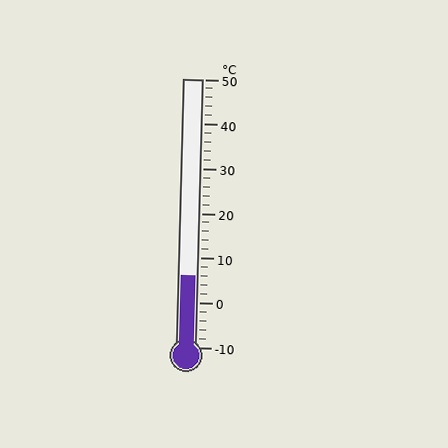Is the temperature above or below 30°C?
The temperature is below 30°C.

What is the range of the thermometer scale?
The thermometer scale ranges from -10°C to 50°C.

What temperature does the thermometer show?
The thermometer shows approximately 6°C.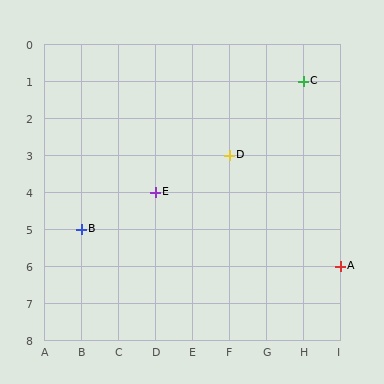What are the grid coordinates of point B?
Point B is at grid coordinates (B, 5).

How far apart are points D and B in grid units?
Points D and B are 4 columns and 2 rows apart (about 4.5 grid units diagonally).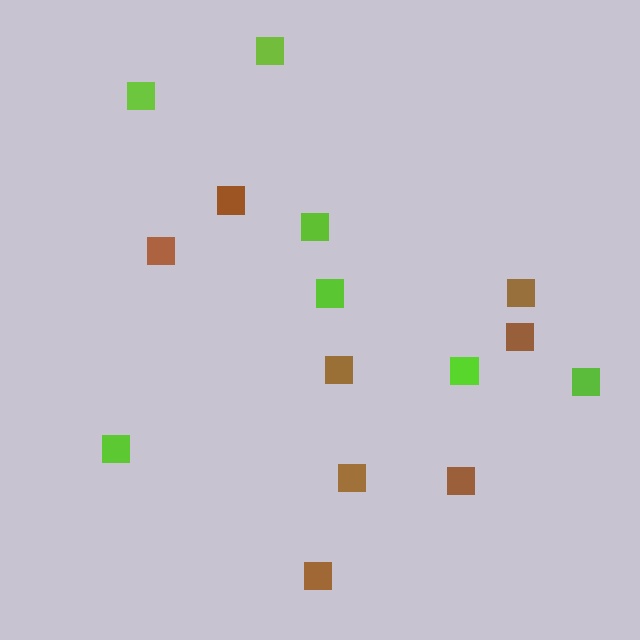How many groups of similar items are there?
There are 2 groups: one group of brown squares (8) and one group of lime squares (7).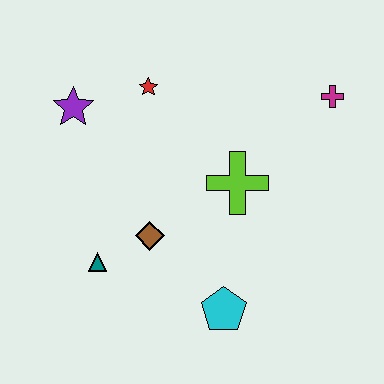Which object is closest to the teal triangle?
The brown diamond is closest to the teal triangle.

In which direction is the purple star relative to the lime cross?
The purple star is to the left of the lime cross.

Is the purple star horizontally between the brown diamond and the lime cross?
No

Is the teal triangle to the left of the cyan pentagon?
Yes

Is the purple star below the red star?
Yes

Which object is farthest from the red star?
The cyan pentagon is farthest from the red star.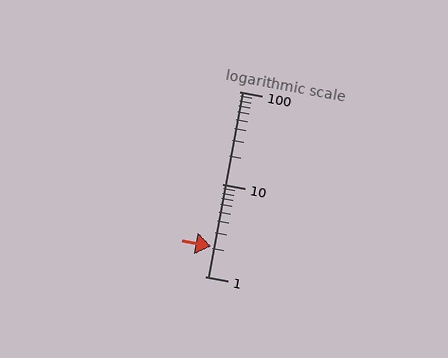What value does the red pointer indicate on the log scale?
The pointer indicates approximately 2.1.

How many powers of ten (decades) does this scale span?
The scale spans 2 decades, from 1 to 100.